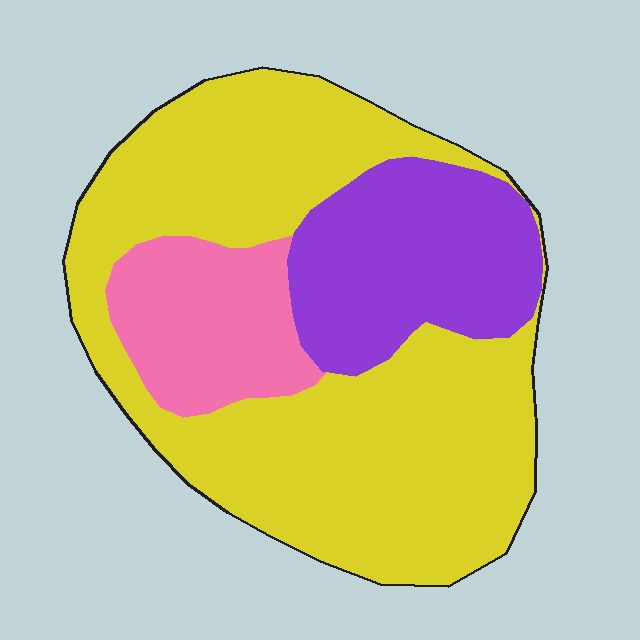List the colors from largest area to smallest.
From largest to smallest: yellow, purple, pink.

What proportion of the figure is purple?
Purple takes up less than a quarter of the figure.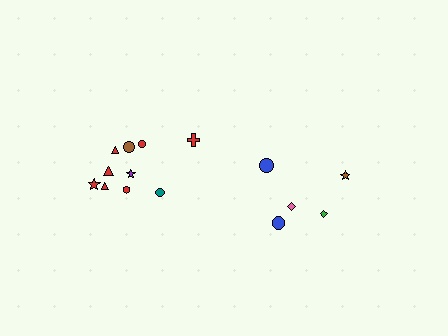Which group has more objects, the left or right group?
The left group.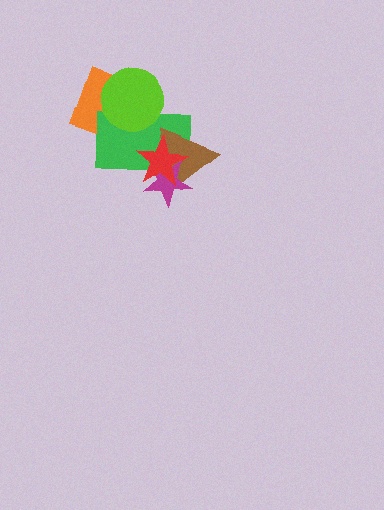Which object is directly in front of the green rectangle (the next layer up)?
The brown triangle is directly in front of the green rectangle.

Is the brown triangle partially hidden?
Yes, it is partially covered by another shape.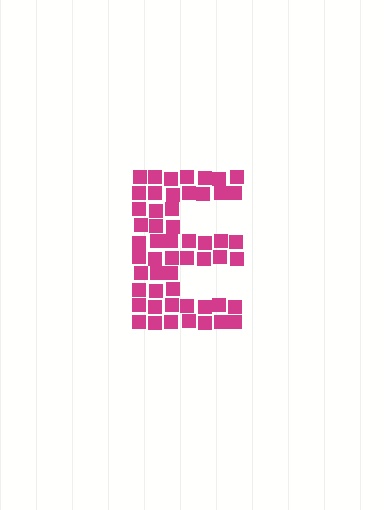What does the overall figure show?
The overall figure shows the letter E.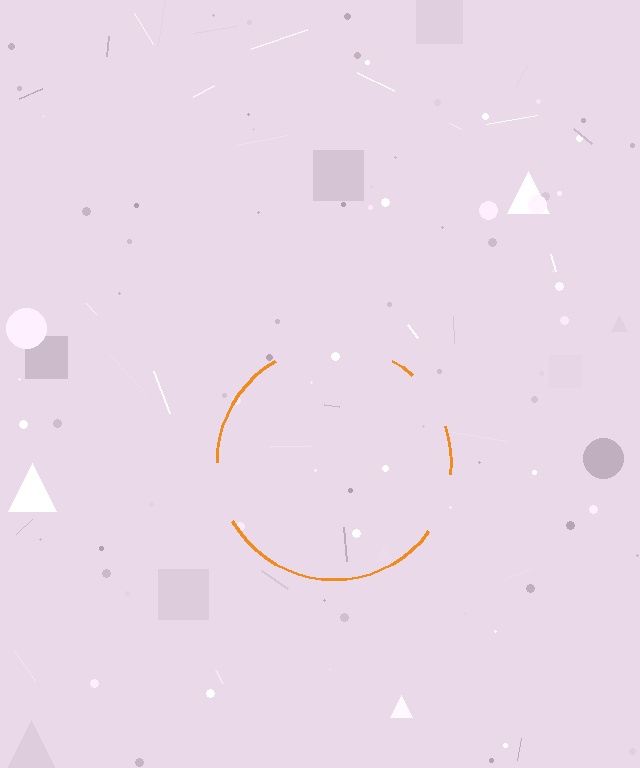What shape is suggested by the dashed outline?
The dashed outline suggests a circle.